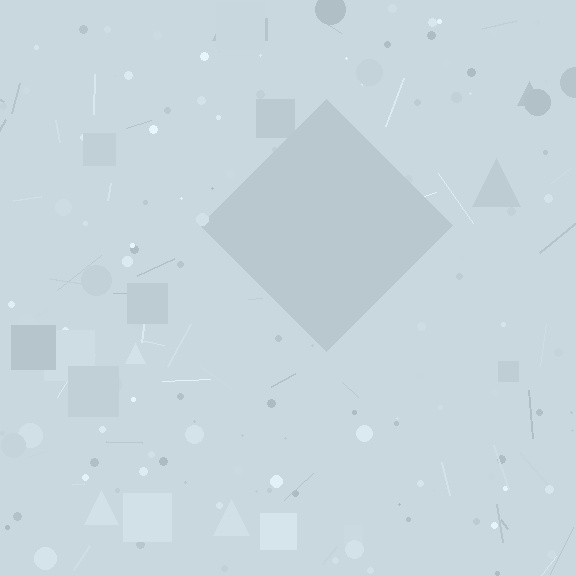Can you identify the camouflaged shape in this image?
The camouflaged shape is a diamond.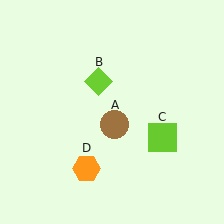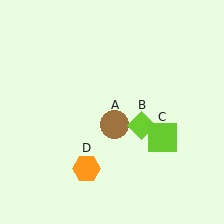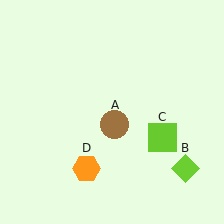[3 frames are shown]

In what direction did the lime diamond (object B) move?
The lime diamond (object B) moved down and to the right.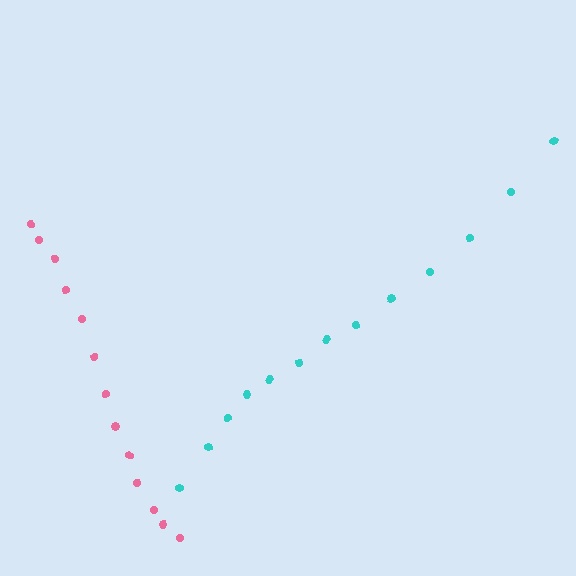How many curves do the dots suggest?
There are 2 distinct paths.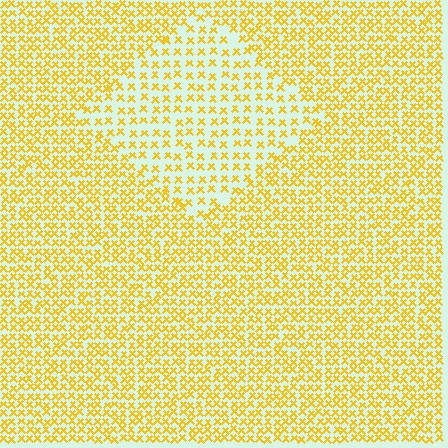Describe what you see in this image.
The image contains small yellow elements arranged at two different densities. A diamond-shaped region is visible where the elements are less densely packed than the surrounding area.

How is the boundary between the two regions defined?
The boundary is defined by a change in element density (approximately 1.8x ratio). All elements are the same color, size, and shape.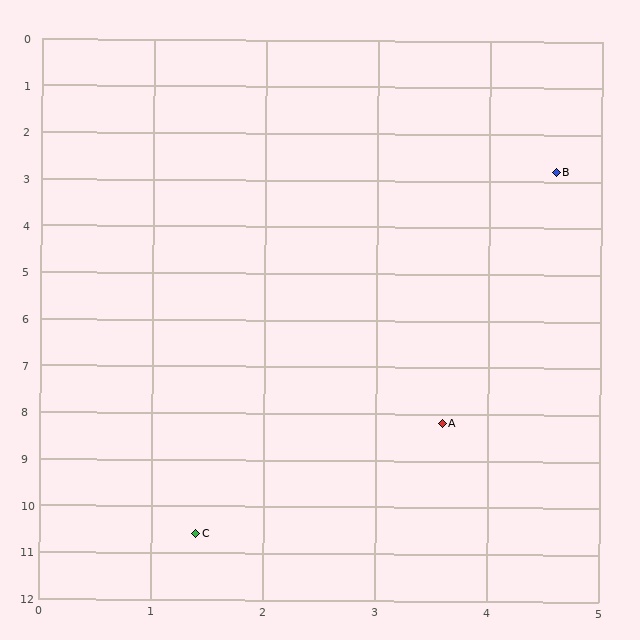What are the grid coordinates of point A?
Point A is at approximately (3.6, 8.2).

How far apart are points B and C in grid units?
Points B and C are about 8.4 grid units apart.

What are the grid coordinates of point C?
Point C is at approximately (1.4, 10.6).